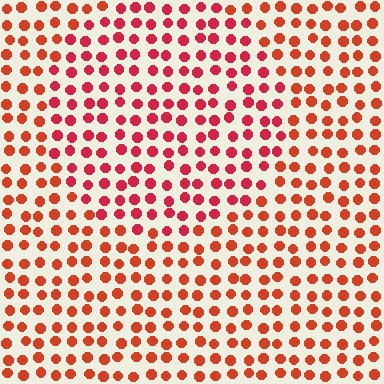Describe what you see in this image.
The image is filled with small red elements in a uniform arrangement. A circle-shaped region is visible where the elements are tinted to a slightly different hue, forming a subtle color boundary.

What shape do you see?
I see a circle.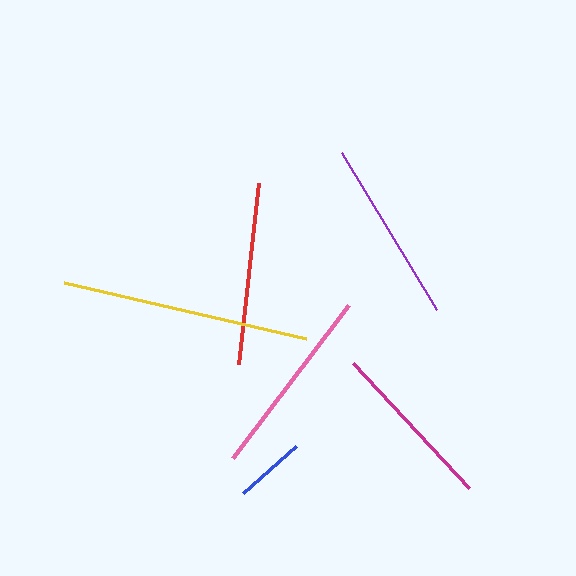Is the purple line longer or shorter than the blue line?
The purple line is longer than the blue line.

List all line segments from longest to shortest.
From longest to shortest: yellow, pink, purple, red, magenta, blue.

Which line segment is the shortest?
The blue line is the shortest at approximately 71 pixels.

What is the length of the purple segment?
The purple segment is approximately 183 pixels long.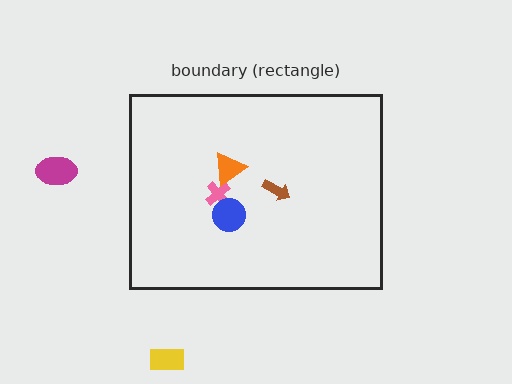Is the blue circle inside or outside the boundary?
Inside.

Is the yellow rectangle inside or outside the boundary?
Outside.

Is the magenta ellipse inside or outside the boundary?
Outside.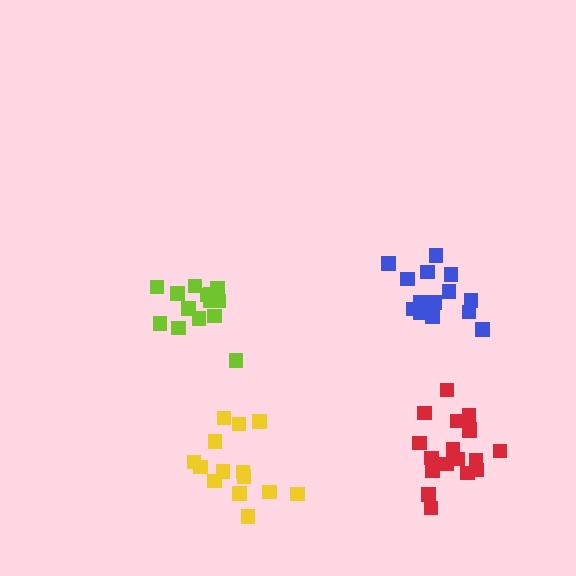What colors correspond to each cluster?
The clusters are colored: lime, yellow, red, blue.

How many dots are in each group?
Group 1: 14 dots, Group 2: 14 dots, Group 3: 18 dots, Group 4: 14 dots (60 total).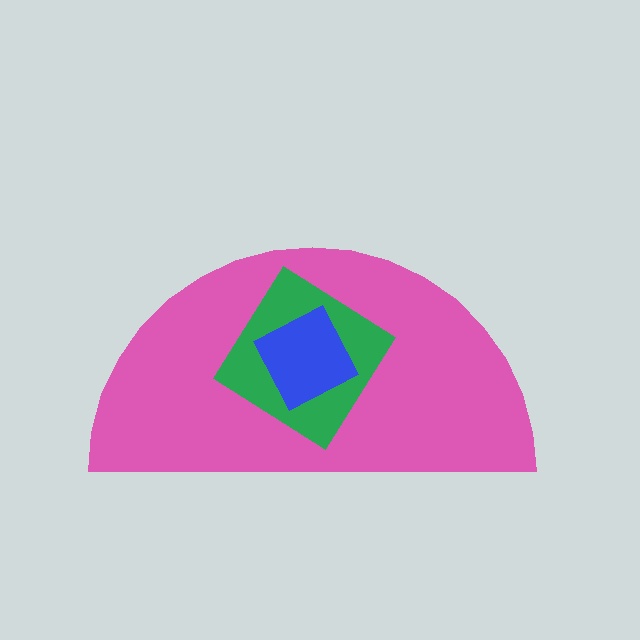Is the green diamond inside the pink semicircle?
Yes.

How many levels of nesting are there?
3.